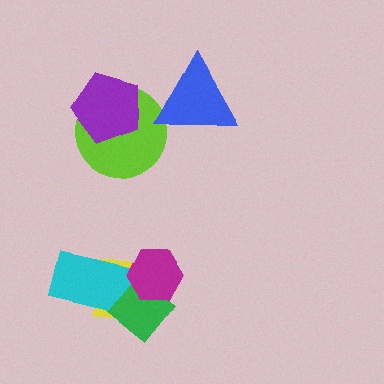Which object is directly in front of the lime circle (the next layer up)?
The blue triangle is directly in front of the lime circle.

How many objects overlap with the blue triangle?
1 object overlaps with the blue triangle.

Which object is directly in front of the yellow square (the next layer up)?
The cyan rectangle is directly in front of the yellow square.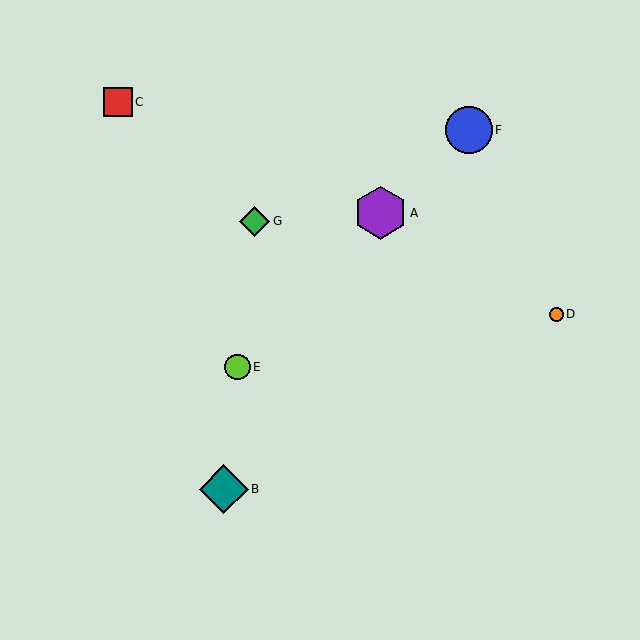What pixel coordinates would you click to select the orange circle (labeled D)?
Click at (556, 314) to select the orange circle D.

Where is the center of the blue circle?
The center of the blue circle is at (469, 130).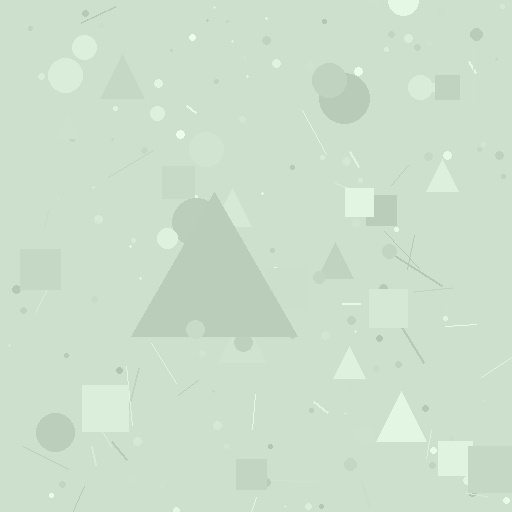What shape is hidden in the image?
A triangle is hidden in the image.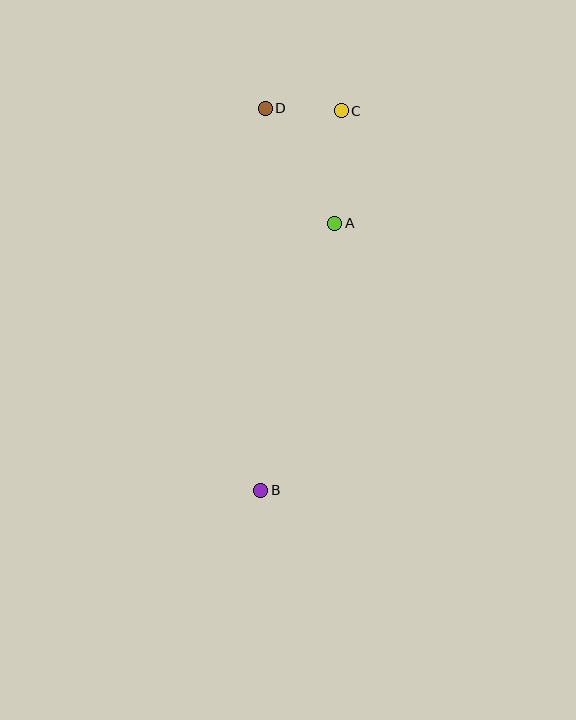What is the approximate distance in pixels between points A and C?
The distance between A and C is approximately 113 pixels.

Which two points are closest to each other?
Points C and D are closest to each other.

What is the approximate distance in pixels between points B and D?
The distance between B and D is approximately 382 pixels.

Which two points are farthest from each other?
Points B and C are farthest from each other.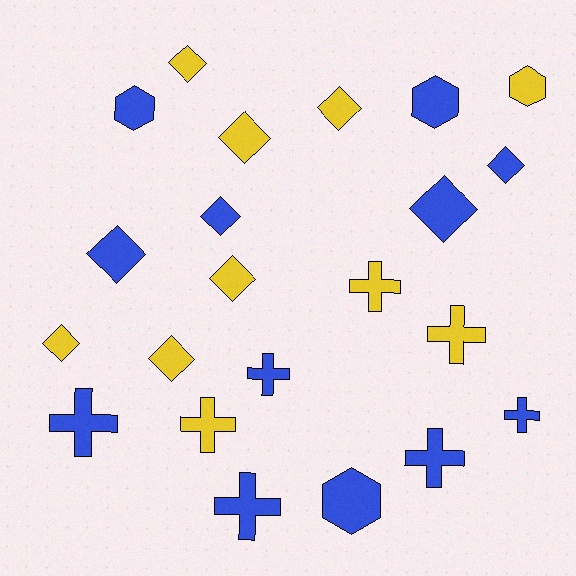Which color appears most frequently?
Blue, with 12 objects.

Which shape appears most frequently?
Diamond, with 10 objects.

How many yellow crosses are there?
There are 3 yellow crosses.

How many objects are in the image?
There are 22 objects.